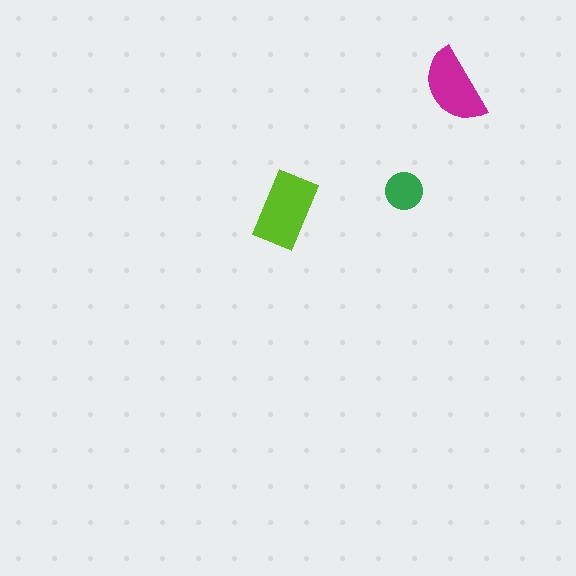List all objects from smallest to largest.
The green circle, the magenta semicircle, the lime rectangle.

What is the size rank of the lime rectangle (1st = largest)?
1st.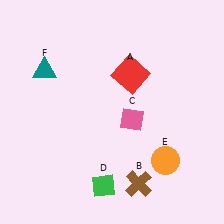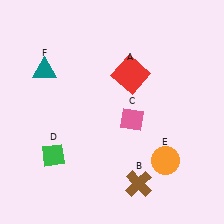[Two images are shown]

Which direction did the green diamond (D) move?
The green diamond (D) moved left.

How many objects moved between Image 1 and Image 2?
1 object moved between the two images.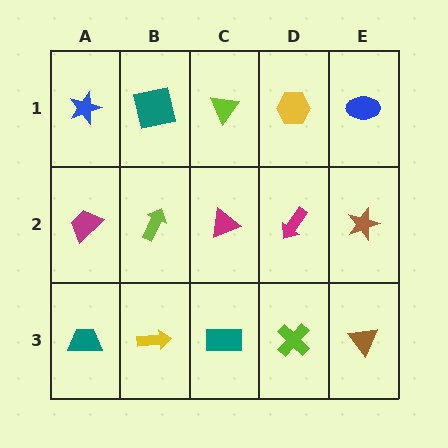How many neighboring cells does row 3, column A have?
2.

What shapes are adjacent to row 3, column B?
A lime arrow (row 2, column B), a teal trapezoid (row 3, column A), a teal rectangle (row 3, column C).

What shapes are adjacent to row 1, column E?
A brown star (row 2, column E), a yellow hexagon (row 1, column D).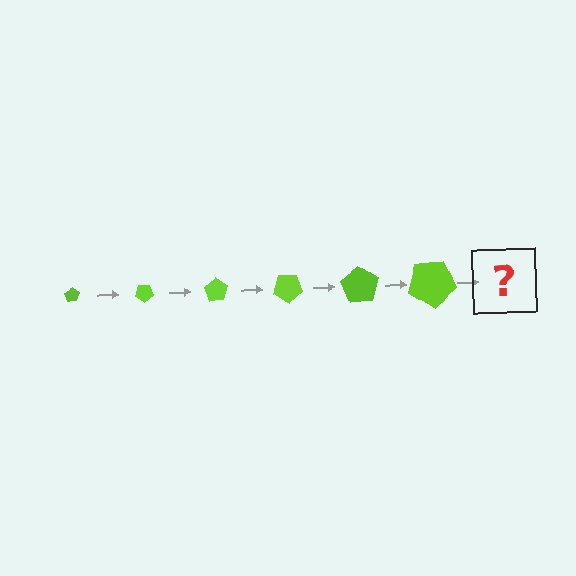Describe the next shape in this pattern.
It should be a pentagon, larger than the previous one and rotated 210 degrees from the start.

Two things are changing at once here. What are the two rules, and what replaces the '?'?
The two rules are that the pentagon grows larger each step and it rotates 35 degrees each step. The '?' should be a pentagon, larger than the previous one and rotated 210 degrees from the start.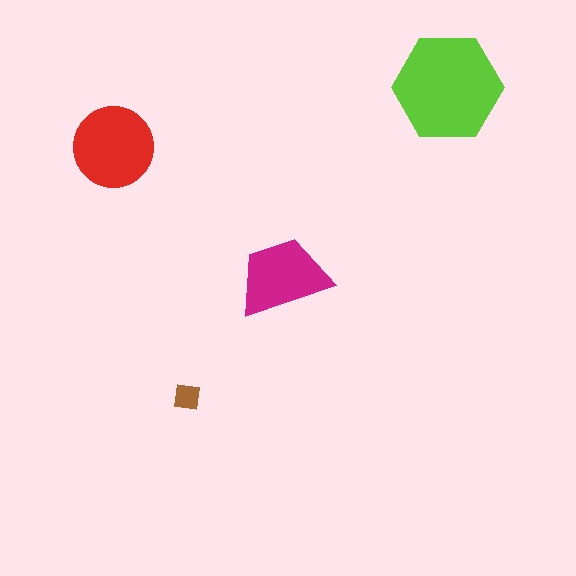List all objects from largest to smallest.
The lime hexagon, the red circle, the magenta trapezoid, the brown square.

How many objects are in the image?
There are 4 objects in the image.